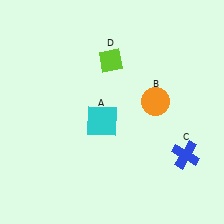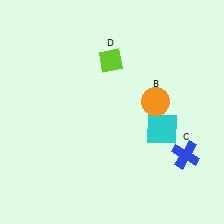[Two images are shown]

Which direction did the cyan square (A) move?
The cyan square (A) moved right.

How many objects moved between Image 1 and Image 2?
1 object moved between the two images.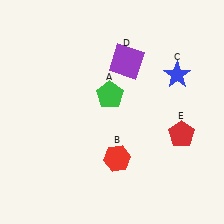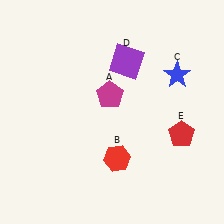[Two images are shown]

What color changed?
The pentagon (A) changed from green in Image 1 to magenta in Image 2.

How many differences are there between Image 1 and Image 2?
There is 1 difference between the two images.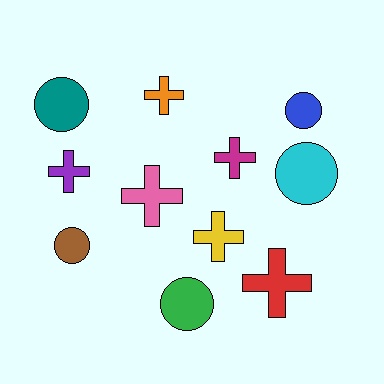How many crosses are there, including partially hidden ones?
There are 6 crosses.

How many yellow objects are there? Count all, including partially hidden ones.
There is 1 yellow object.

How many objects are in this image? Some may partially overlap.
There are 11 objects.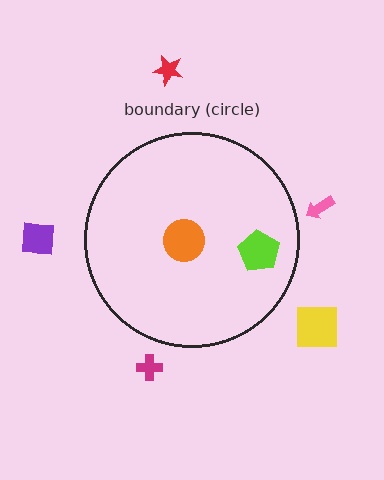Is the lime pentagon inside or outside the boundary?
Inside.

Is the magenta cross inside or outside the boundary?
Outside.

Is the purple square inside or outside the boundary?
Outside.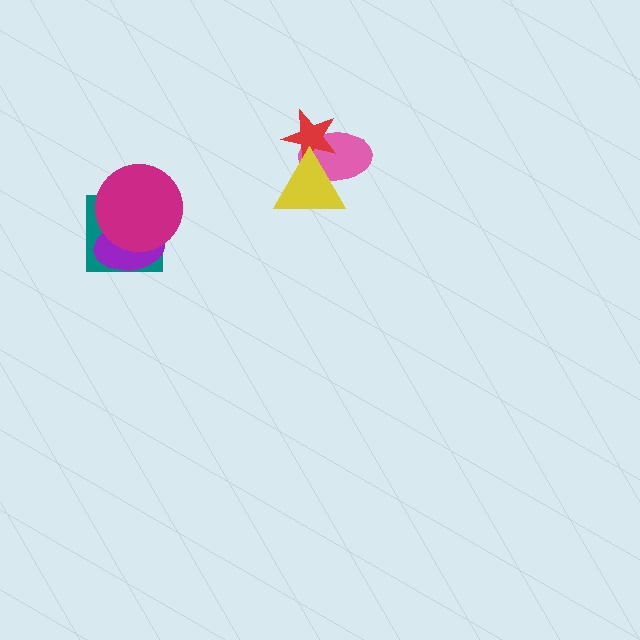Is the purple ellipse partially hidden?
Yes, it is partially covered by another shape.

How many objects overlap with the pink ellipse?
2 objects overlap with the pink ellipse.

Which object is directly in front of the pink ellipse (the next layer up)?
The red star is directly in front of the pink ellipse.